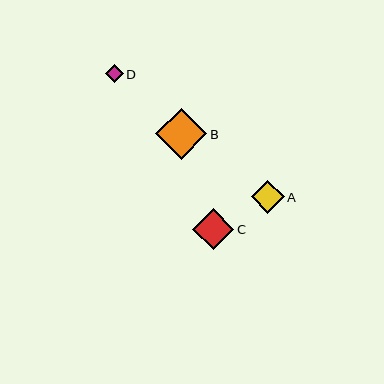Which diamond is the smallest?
Diamond D is the smallest with a size of approximately 18 pixels.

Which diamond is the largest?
Diamond B is the largest with a size of approximately 51 pixels.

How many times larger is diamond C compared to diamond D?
Diamond C is approximately 2.3 times the size of diamond D.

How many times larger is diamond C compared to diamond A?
Diamond C is approximately 1.2 times the size of diamond A.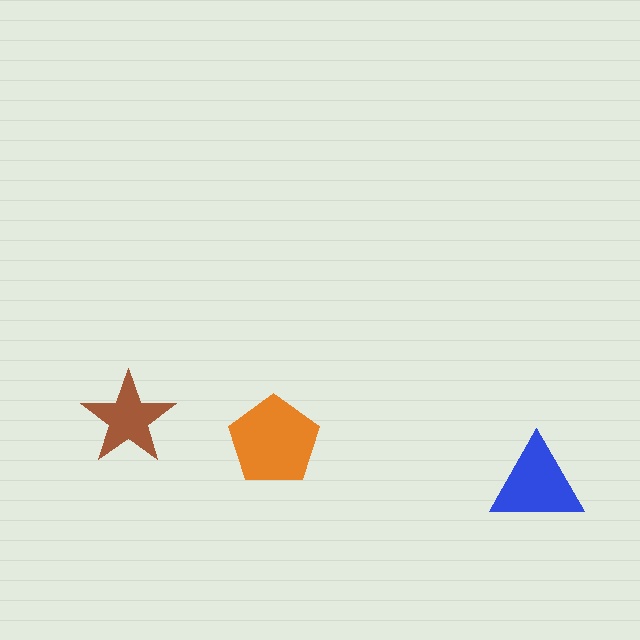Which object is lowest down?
The blue triangle is bottommost.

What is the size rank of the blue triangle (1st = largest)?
2nd.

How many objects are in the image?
There are 3 objects in the image.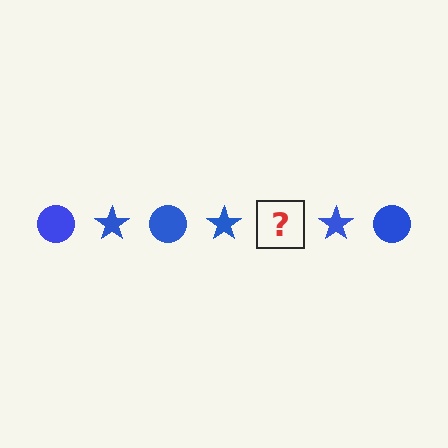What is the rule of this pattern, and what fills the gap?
The rule is that the pattern cycles through circle, star shapes in blue. The gap should be filled with a blue circle.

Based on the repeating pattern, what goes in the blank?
The blank should be a blue circle.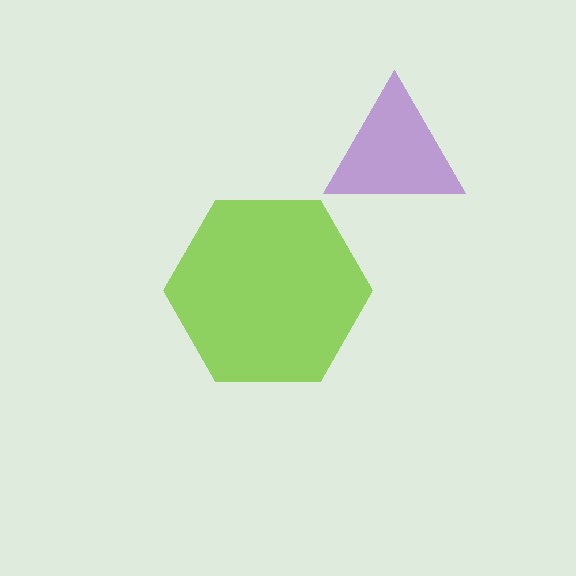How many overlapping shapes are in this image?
There are 2 overlapping shapes in the image.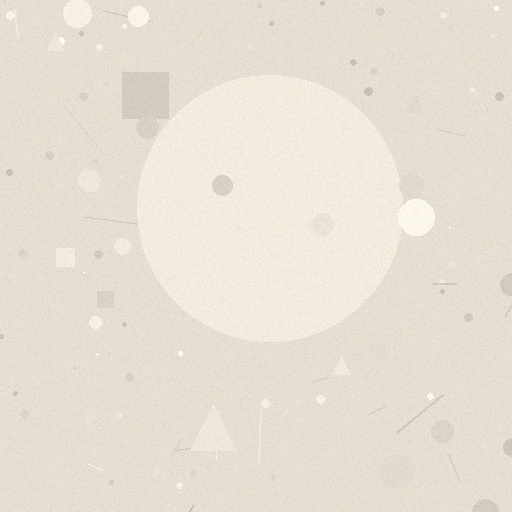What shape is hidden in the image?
A circle is hidden in the image.